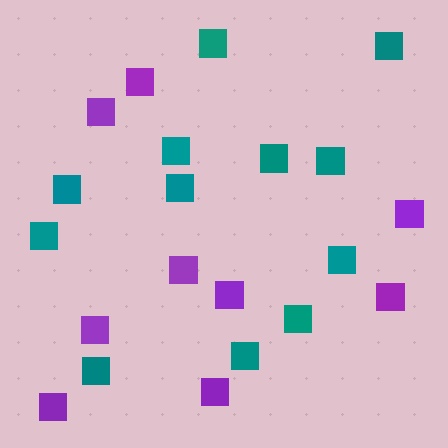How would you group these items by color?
There are 2 groups: one group of purple squares (9) and one group of teal squares (12).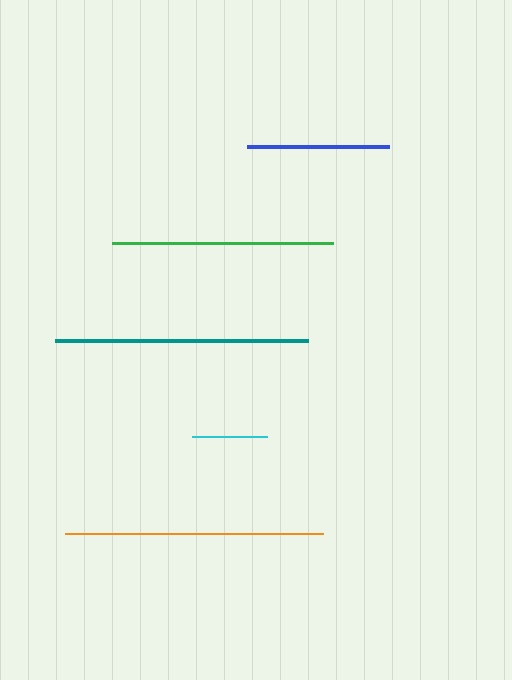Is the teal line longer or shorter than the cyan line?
The teal line is longer than the cyan line.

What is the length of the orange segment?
The orange segment is approximately 258 pixels long.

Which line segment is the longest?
The orange line is the longest at approximately 258 pixels.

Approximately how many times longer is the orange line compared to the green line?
The orange line is approximately 1.2 times the length of the green line.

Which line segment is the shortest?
The cyan line is the shortest at approximately 75 pixels.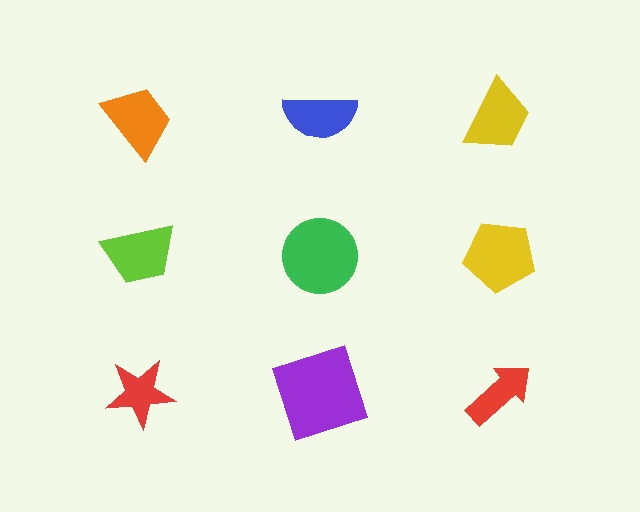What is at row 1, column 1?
An orange trapezoid.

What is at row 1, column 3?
A yellow trapezoid.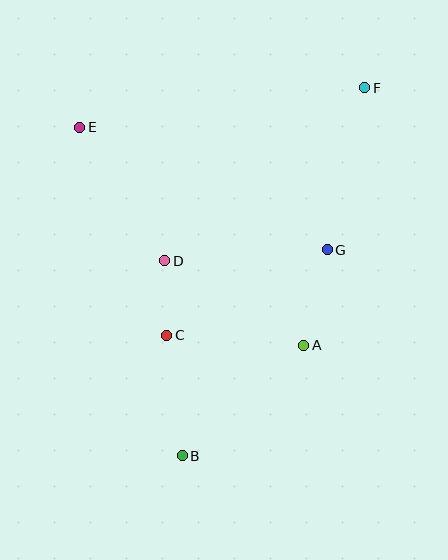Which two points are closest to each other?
Points C and D are closest to each other.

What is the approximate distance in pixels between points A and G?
The distance between A and G is approximately 98 pixels.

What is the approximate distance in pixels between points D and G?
The distance between D and G is approximately 162 pixels.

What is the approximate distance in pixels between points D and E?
The distance between D and E is approximately 158 pixels.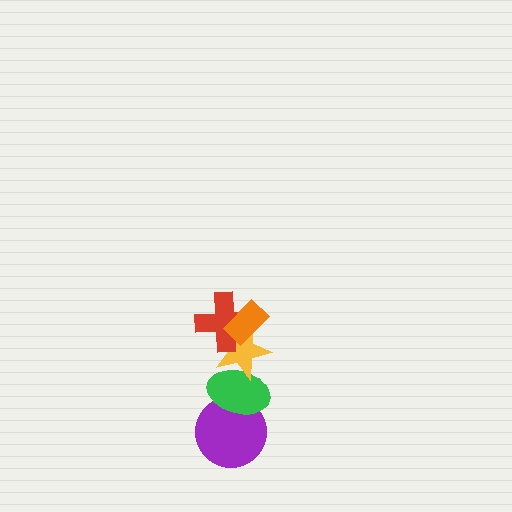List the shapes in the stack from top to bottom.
From top to bottom: the orange rectangle, the red cross, the yellow star, the green ellipse, the purple circle.